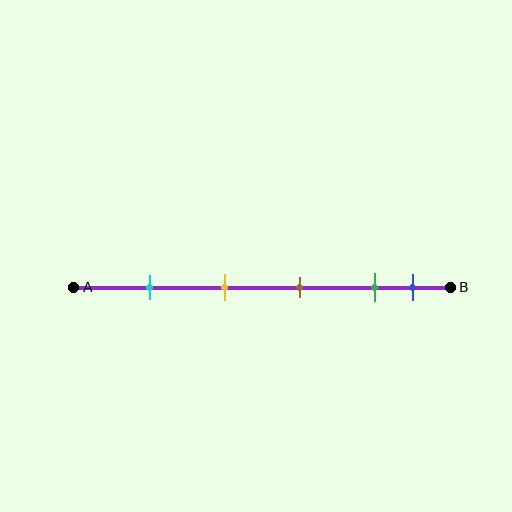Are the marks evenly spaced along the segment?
No, the marks are not evenly spaced.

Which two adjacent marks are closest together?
The green and blue marks are the closest adjacent pair.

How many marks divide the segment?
There are 5 marks dividing the segment.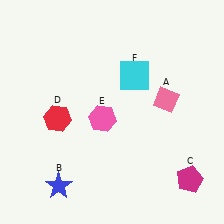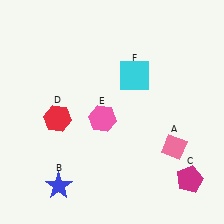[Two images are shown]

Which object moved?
The pink diamond (A) moved down.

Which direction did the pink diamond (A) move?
The pink diamond (A) moved down.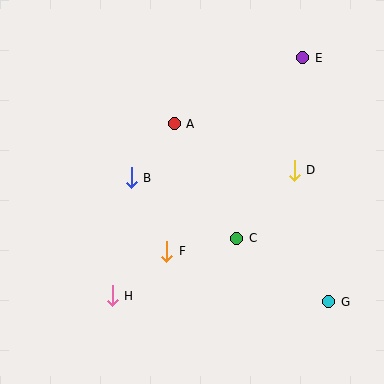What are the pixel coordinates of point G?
Point G is at (329, 302).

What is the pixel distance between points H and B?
The distance between H and B is 119 pixels.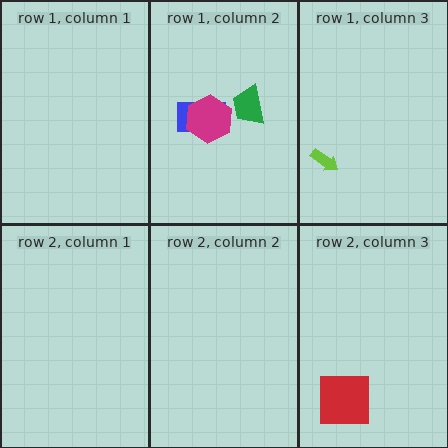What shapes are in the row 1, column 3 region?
The lime arrow.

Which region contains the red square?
The row 2, column 3 region.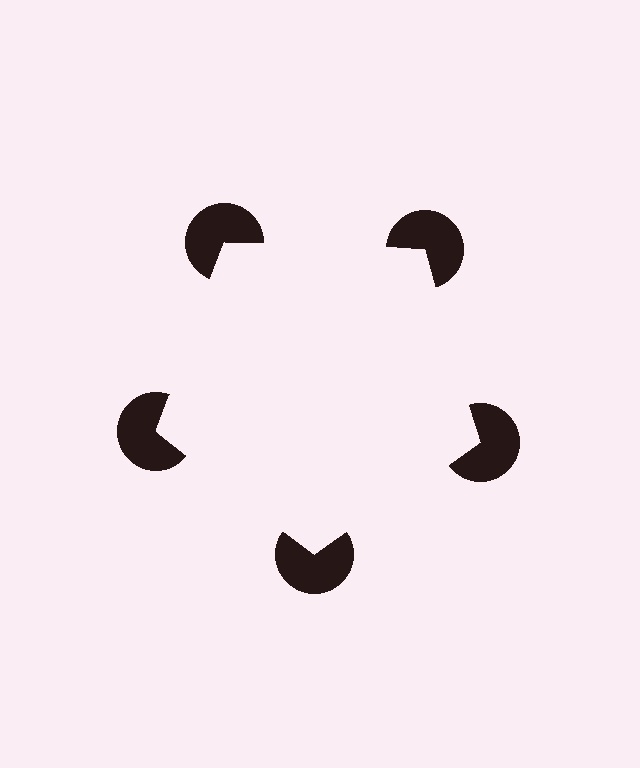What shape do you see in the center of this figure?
An illusory pentagon — its edges are inferred from the aligned wedge cuts in the pac-man discs, not physically drawn.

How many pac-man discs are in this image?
There are 5 — one at each vertex of the illusory pentagon.